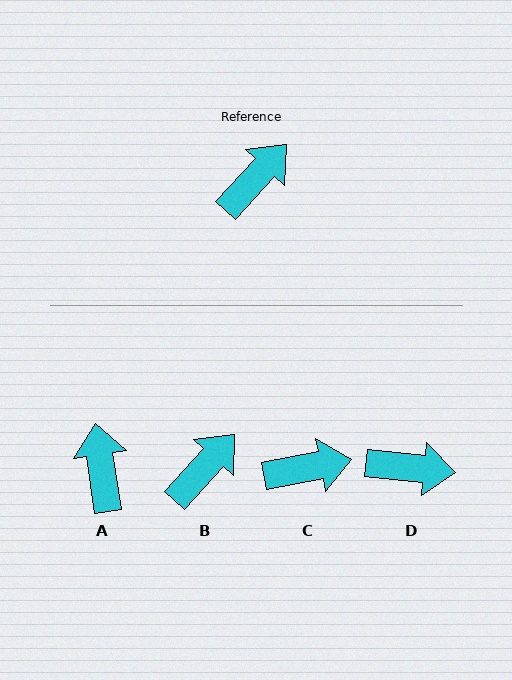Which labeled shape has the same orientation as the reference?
B.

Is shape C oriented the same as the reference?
No, it is off by about 36 degrees.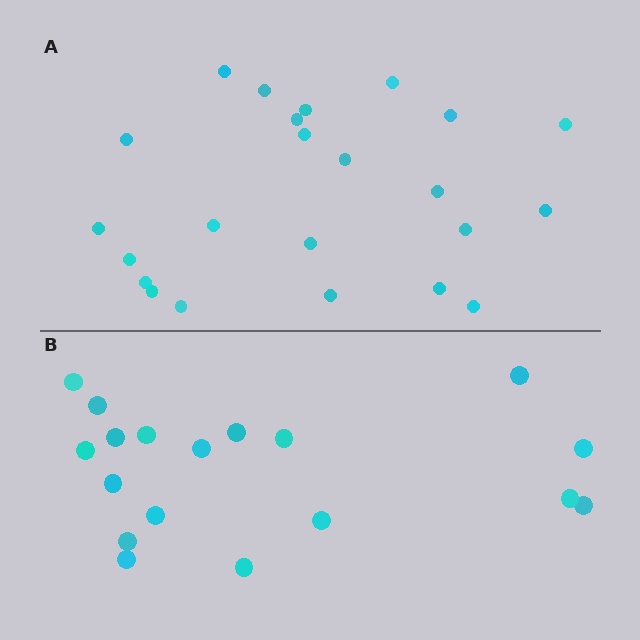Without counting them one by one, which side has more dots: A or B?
Region A (the top region) has more dots.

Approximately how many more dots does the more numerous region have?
Region A has about 5 more dots than region B.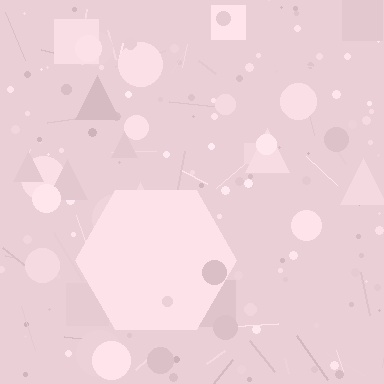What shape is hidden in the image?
A hexagon is hidden in the image.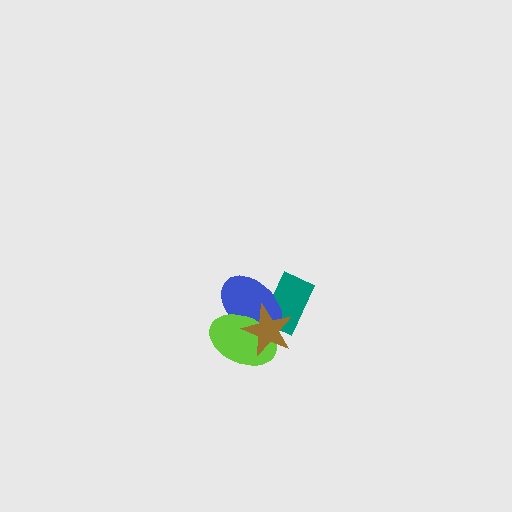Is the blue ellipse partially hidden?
Yes, it is partially covered by another shape.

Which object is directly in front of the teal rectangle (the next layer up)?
The blue ellipse is directly in front of the teal rectangle.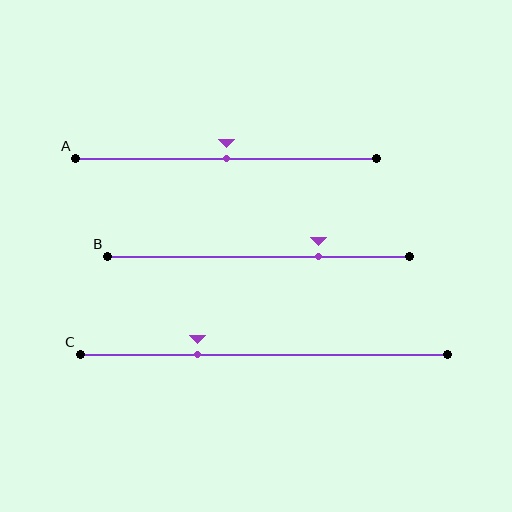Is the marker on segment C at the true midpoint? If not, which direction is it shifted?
No, the marker on segment C is shifted to the left by about 18% of the segment length.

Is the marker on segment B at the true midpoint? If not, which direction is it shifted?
No, the marker on segment B is shifted to the right by about 20% of the segment length.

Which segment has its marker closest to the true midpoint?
Segment A has its marker closest to the true midpoint.